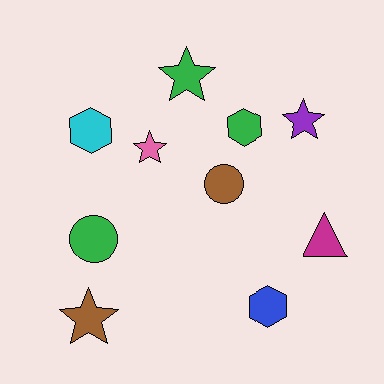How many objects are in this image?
There are 10 objects.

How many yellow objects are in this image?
There are no yellow objects.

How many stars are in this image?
There are 4 stars.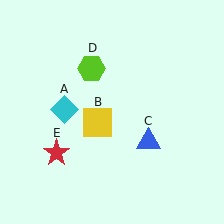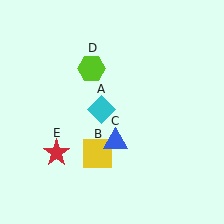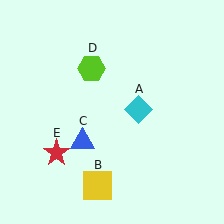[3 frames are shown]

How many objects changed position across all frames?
3 objects changed position: cyan diamond (object A), yellow square (object B), blue triangle (object C).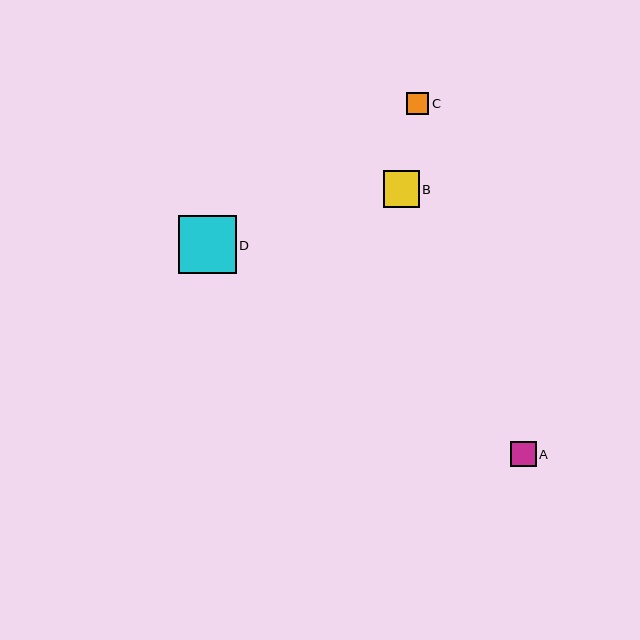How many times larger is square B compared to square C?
Square B is approximately 1.7 times the size of square C.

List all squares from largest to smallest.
From largest to smallest: D, B, A, C.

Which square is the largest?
Square D is the largest with a size of approximately 58 pixels.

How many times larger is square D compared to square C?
Square D is approximately 2.6 times the size of square C.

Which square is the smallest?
Square C is the smallest with a size of approximately 22 pixels.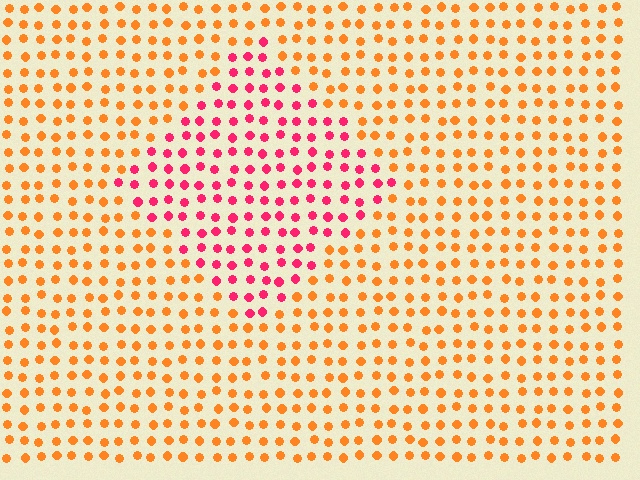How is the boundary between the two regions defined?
The boundary is defined purely by a slight shift in hue (about 49 degrees). Spacing, size, and orientation are identical on both sides.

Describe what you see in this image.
The image is filled with small orange elements in a uniform arrangement. A diamond-shaped region is visible where the elements are tinted to a slightly different hue, forming a subtle color boundary.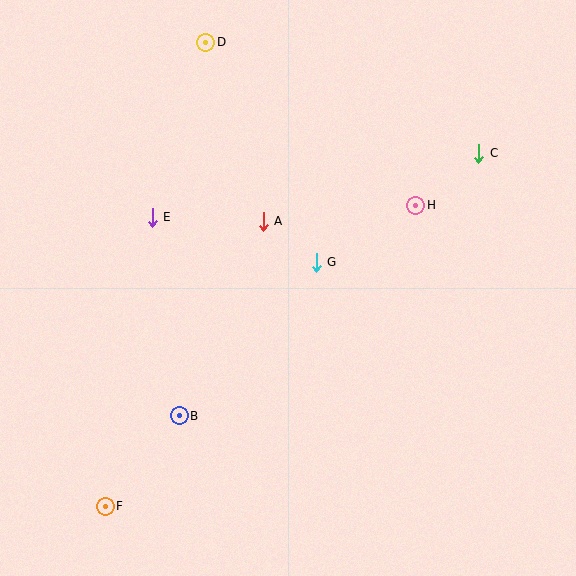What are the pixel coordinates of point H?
Point H is at (416, 205).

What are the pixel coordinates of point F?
Point F is at (105, 506).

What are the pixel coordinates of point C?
Point C is at (479, 153).